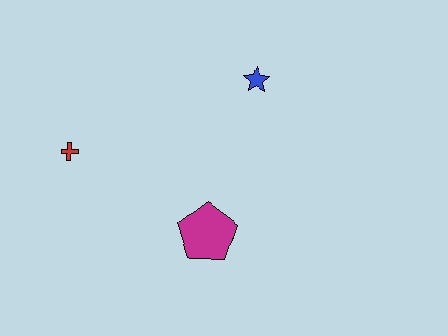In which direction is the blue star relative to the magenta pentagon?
The blue star is above the magenta pentagon.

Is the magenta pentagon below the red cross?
Yes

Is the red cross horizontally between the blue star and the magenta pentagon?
No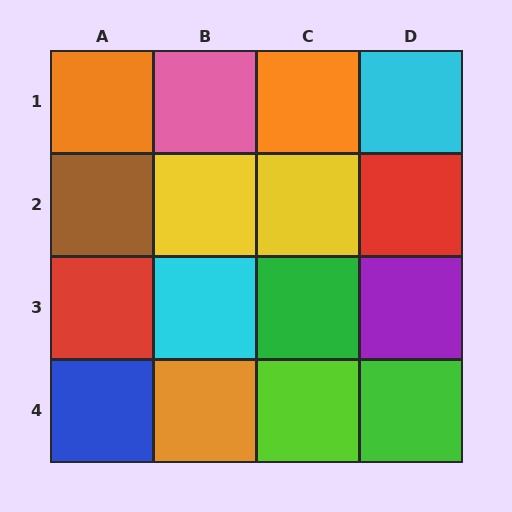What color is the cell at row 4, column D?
Green.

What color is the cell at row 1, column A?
Orange.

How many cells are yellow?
2 cells are yellow.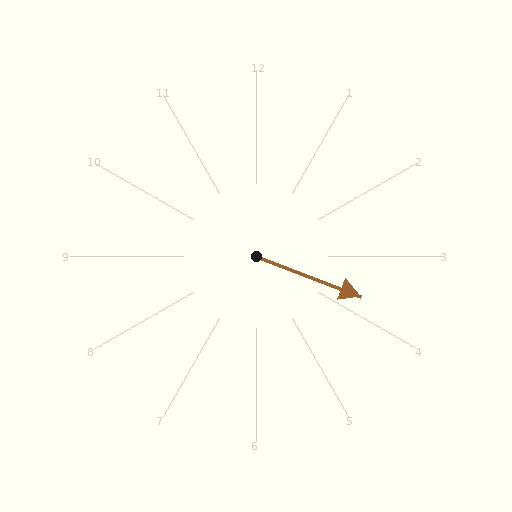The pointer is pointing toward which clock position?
Roughly 4 o'clock.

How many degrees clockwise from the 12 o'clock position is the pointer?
Approximately 111 degrees.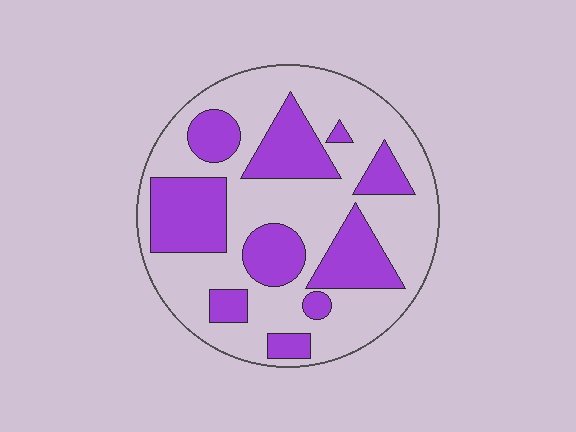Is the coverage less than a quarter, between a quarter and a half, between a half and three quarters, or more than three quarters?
Between a quarter and a half.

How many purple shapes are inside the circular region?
10.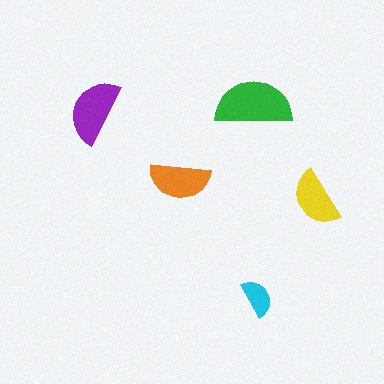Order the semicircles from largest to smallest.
the green one, the purple one, the orange one, the yellow one, the cyan one.